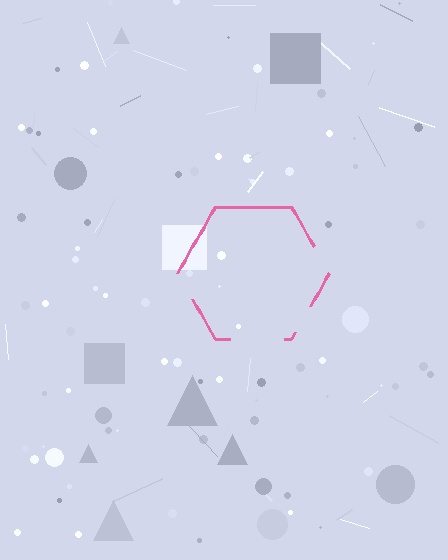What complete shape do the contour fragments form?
The contour fragments form a hexagon.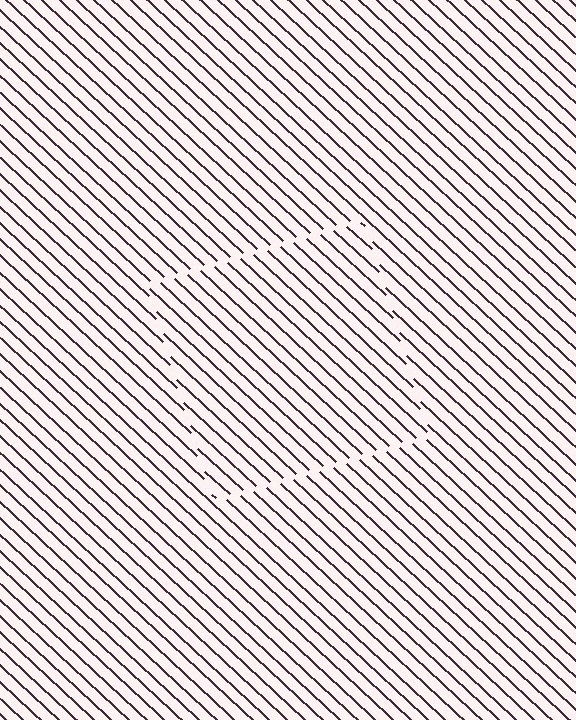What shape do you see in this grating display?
An illusory square. The interior of the shape contains the same grating, shifted by half a period — the contour is defined by the phase discontinuity where line-ends from the inner and outer gratings abut.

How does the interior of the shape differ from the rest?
The interior of the shape contains the same grating, shifted by half a period — the contour is defined by the phase discontinuity where line-ends from the inner and outer gratings abut.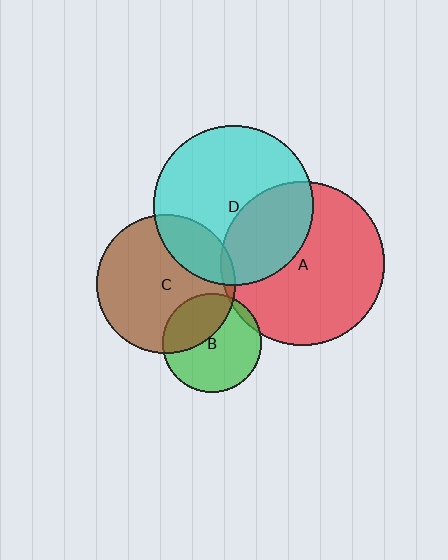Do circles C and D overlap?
Yes.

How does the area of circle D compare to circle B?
Approximately 2.6 times.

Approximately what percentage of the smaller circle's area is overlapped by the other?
Approximately 25%.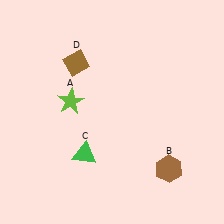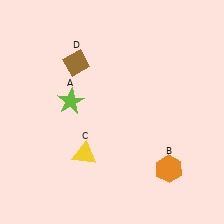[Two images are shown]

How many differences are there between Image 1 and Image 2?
There are 2 differences between the two images.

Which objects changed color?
B changed from brown to orange. C changed from green to yellow.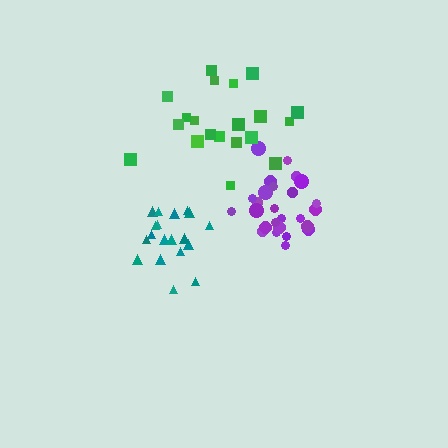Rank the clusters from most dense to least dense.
purple, teal, green.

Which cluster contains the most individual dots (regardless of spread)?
Purple (26).